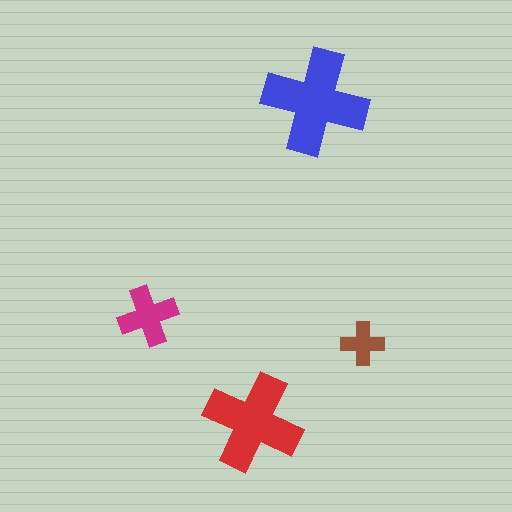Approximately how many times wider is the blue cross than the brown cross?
About 2.5 times wider.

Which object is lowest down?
The red cross is bottommost.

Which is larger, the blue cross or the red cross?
The blue one.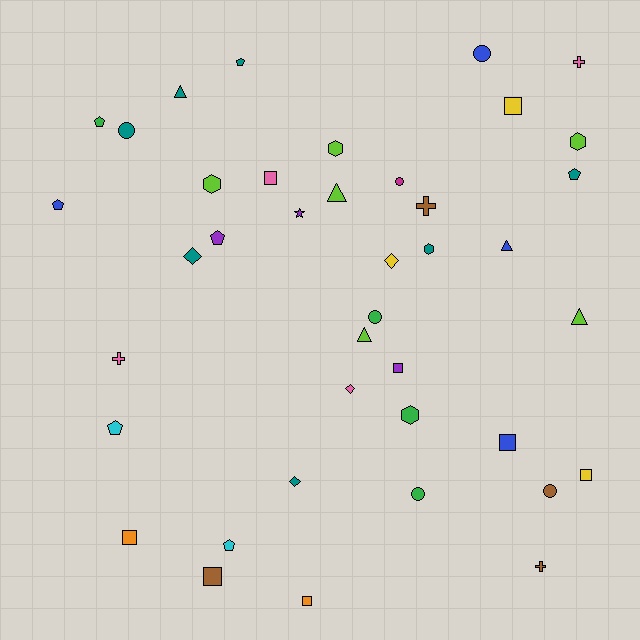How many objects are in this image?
There are 40 objects.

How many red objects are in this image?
There are no red objects.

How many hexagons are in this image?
There are 5 hexagons.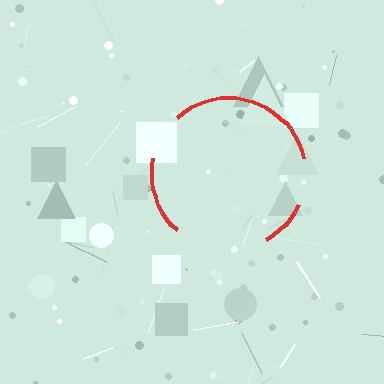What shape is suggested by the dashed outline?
The dashed outline suggests a circle.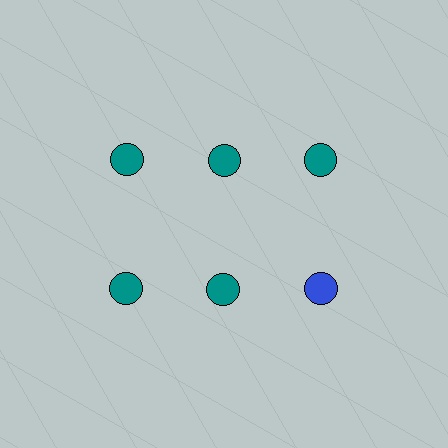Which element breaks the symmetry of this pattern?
The blue circle in the second row, center column breaks the symmetry. All other shapes are teal circles.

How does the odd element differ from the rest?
It has a different color: blue instead of teal.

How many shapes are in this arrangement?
There are 6 shapes arranged in a grid pattern.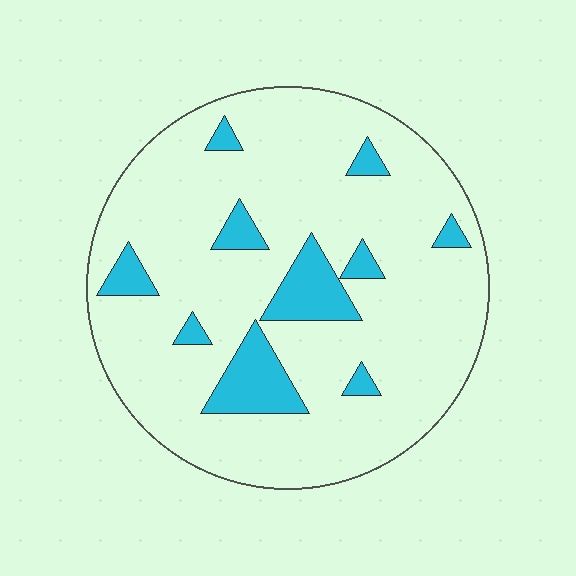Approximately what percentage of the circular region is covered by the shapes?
Approximately 15%.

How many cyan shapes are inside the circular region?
10.